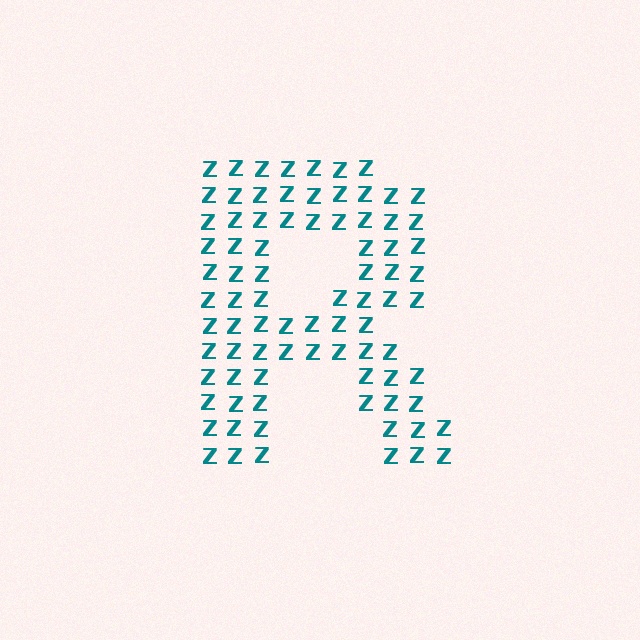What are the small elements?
The small elements are letter Z's.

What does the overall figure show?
The overall figure shows the letter R.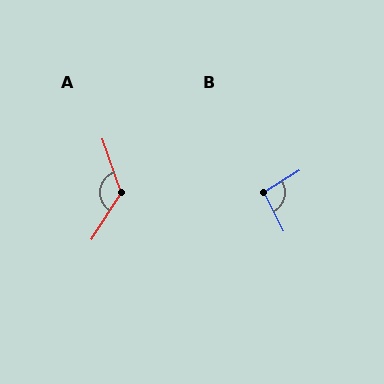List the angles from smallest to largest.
B (94°), A (128°).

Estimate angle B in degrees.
Approximately 94 degrees.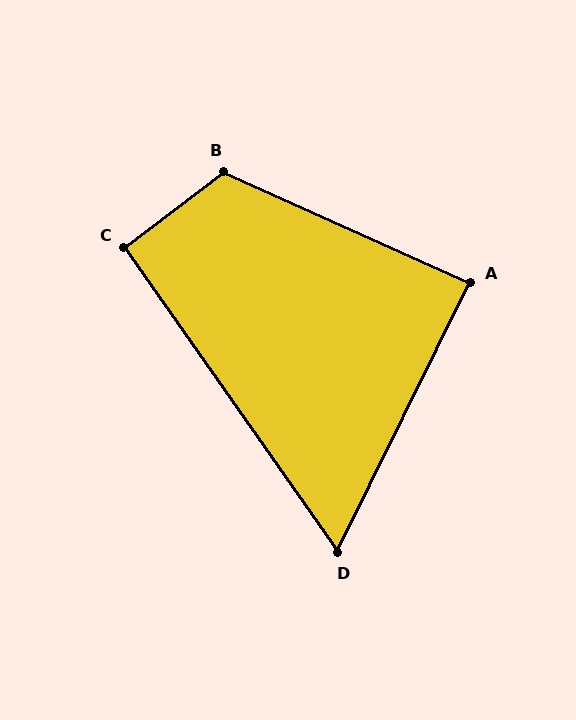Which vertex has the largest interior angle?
B, at approximately 119 degrees.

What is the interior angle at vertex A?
Approximately 88 degrees (approximately right).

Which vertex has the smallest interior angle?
D, at approximately 61 degrees.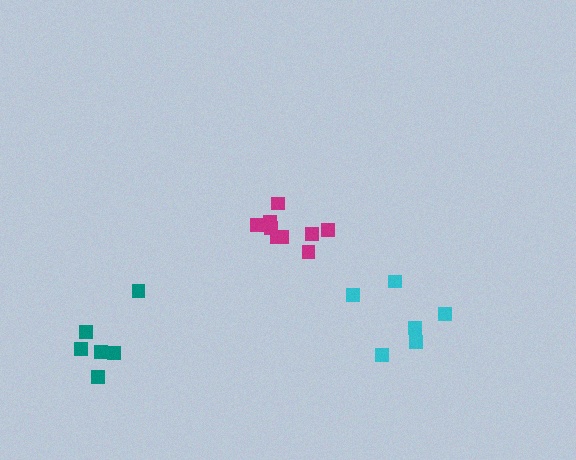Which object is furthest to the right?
The cyan cluster is rightmost.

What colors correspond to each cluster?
The clusters are colored: magenta, cyan, teal.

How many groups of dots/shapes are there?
There are 3 groups.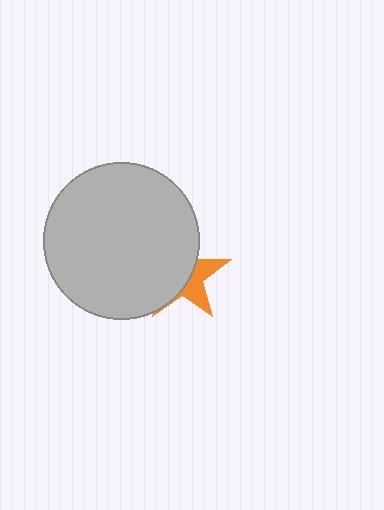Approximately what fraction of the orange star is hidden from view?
Roughly 64% of the orange star is hidden behind the light gray circle.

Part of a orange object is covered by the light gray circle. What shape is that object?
It is a star.